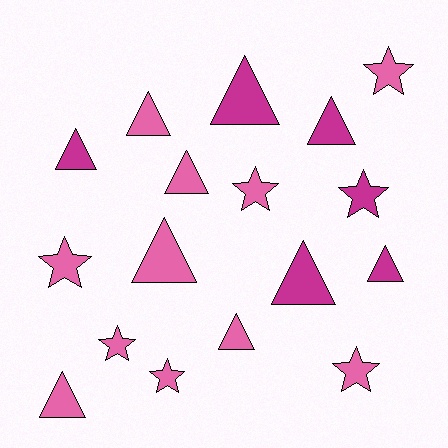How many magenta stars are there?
There is 1 magenta star.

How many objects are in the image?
There are 17 objects.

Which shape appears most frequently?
Triangle, with 10 objects.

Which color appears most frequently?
Pink, with 11 objects.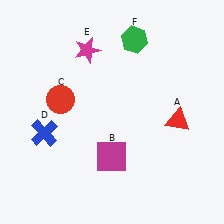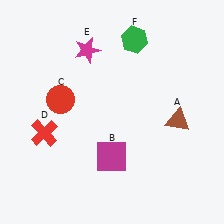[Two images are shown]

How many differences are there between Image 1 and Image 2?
There are 2 differences between the two images.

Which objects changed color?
A changed from red to brown. D changed from blue to red.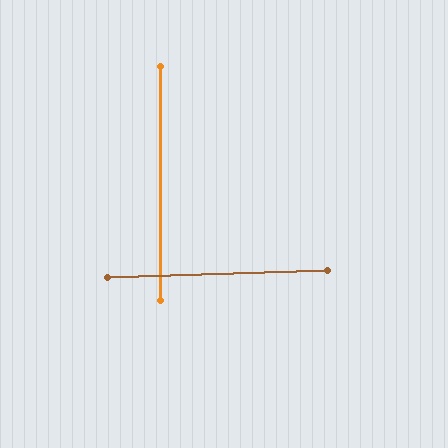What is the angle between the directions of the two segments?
Approximately 88 degrees.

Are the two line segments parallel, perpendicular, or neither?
Perpendicular — they meet at approximately 88°.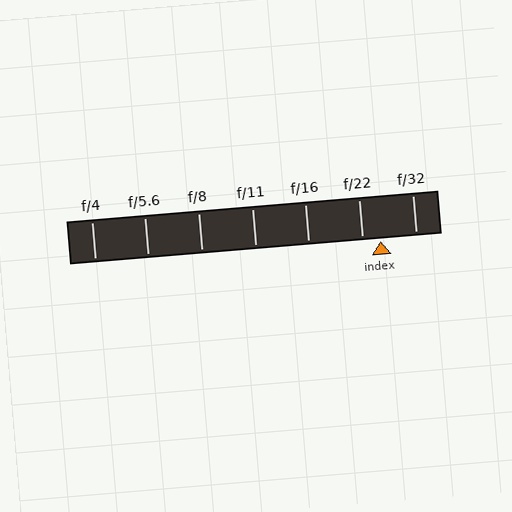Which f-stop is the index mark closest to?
The index mark is closest to f/22.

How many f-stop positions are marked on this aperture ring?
There are 7 f-stop positions marked.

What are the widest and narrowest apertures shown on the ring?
The widest aperture shown is f/4 and the narrowest is f/32.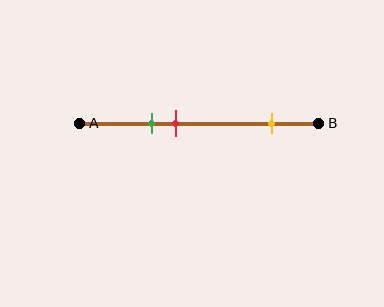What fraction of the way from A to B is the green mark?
The green mark is approximately 30% (0.3) of the way from A to B.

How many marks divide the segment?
There are 3 marks dividing the segment.